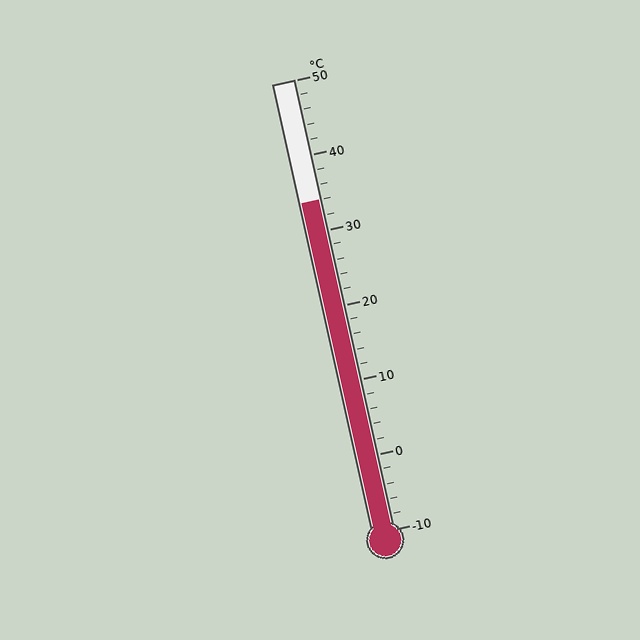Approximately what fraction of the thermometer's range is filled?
The thermometer is filled to approximately 75% of its range.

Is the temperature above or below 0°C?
The temperature is above 0°C.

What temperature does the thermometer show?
The thermometer shows approximately 34°C.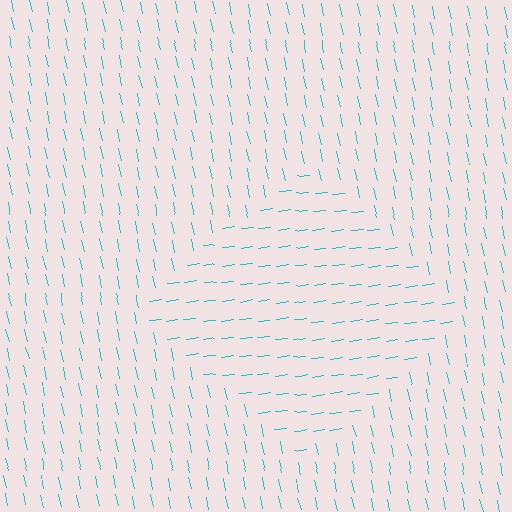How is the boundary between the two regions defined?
The boundary is defined purely by a change in line orientation (approximately 85 degrees difference). All lines are the same color and thickness.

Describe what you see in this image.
The image is filled with small cyan line segments. A diamond region in the image has lines oriented differently from the surrounding lines, creating a visible texture boundary.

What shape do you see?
I see a diamond.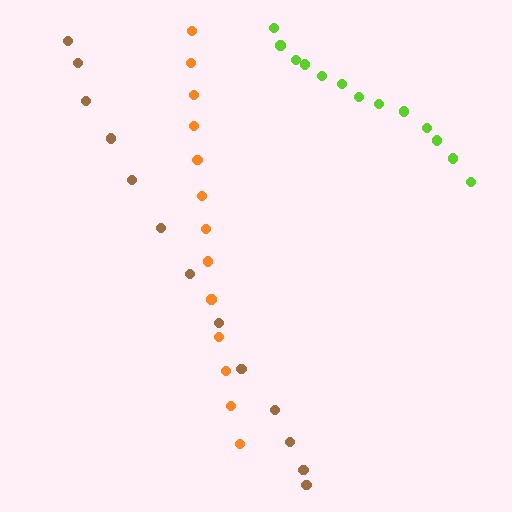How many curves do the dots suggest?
There are 3 distinct paths.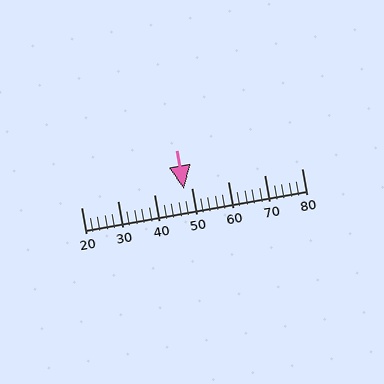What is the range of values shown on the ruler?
The ruler shows values from 20 to 80.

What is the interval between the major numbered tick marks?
The major tick marks are spaced 10 units apart.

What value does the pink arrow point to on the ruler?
The pink arrow points to approximately 48.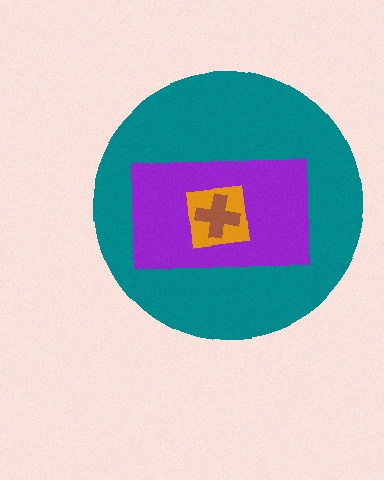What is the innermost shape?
The brown cross.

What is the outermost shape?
The teal circle.